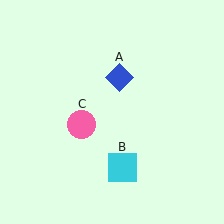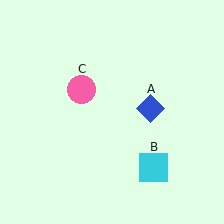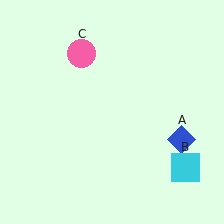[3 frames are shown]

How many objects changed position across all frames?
3 objects changed position: blue diamond (object A), cyan square (object B), pink circle (object C).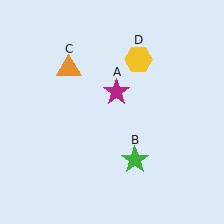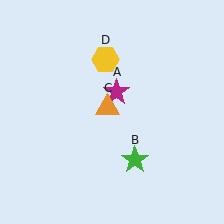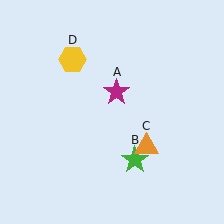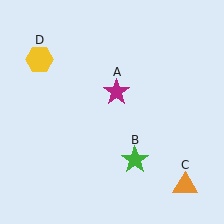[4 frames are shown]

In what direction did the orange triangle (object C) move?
The orange triangle (object C) moved down and to the right.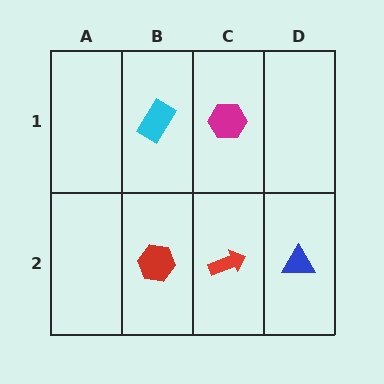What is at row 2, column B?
A red hexagon.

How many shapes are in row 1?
2 shapes.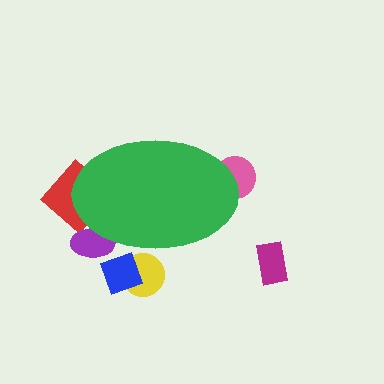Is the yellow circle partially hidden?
Yes, the yellow circle is partially hidden behind the green ellipse.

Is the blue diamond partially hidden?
Yes, the blue diamond is partially hidden behind the green ellipse.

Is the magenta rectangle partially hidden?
No, the magenta rectangle is fully visible.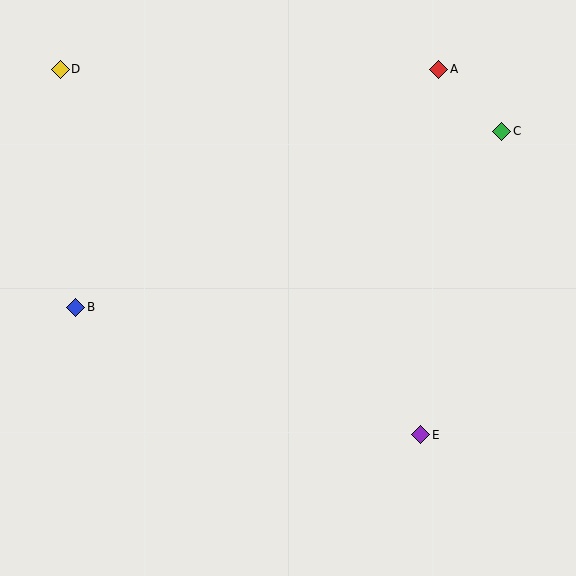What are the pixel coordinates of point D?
Point D is at (60, 69).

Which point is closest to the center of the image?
Point E at (421, 435) is closest to the center.